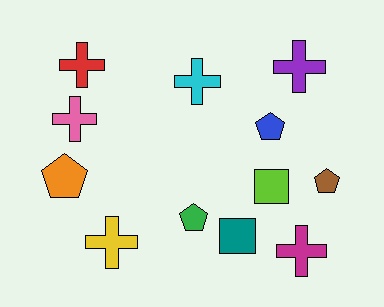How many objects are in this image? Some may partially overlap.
There are 12 objects.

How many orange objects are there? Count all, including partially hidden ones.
There is 1 orange object.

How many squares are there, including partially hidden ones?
There are 2 squares.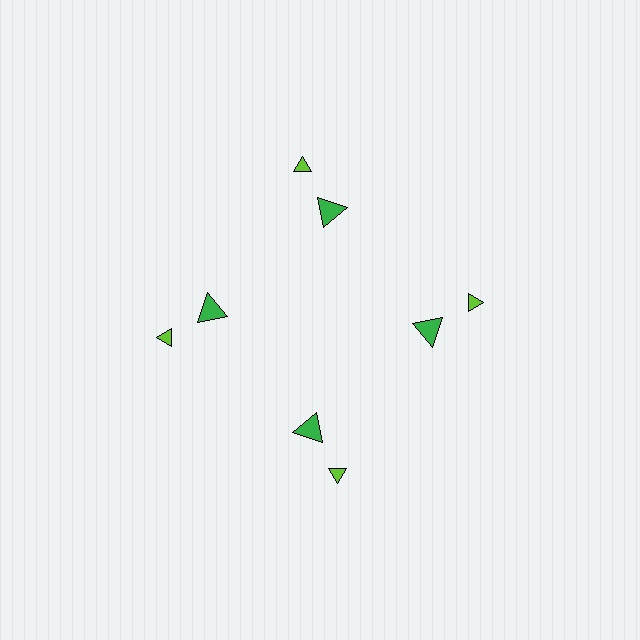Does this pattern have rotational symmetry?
Yes, this pattern has 4-fold rotational symmetry. It looks the same after rotating 90 degrees around the center.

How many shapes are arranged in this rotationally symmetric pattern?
There are 8 shapes, arranged in 4 groups of 2.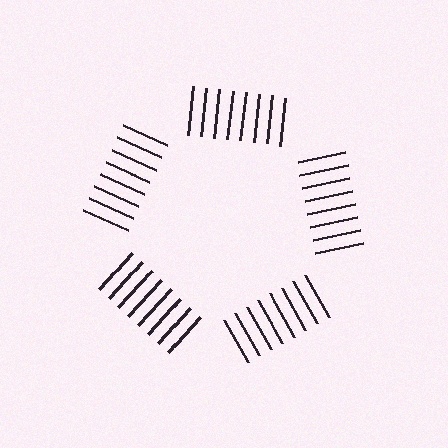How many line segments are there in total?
40 — 8 along each of the 5 edges.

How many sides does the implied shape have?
5 sides — the line-ends trace a pentagon.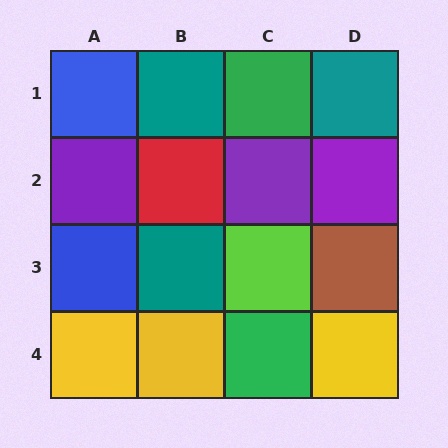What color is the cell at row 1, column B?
Teal.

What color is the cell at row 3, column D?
Brown.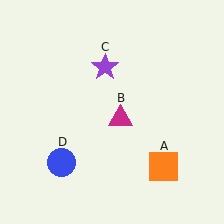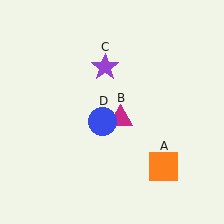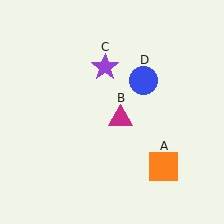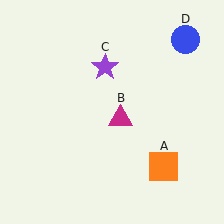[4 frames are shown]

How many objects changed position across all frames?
1 object changed position: blue circle (object D).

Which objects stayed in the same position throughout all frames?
Orange square (object A) and magenta triangle (object B) and purple star (object C) remained stationary.